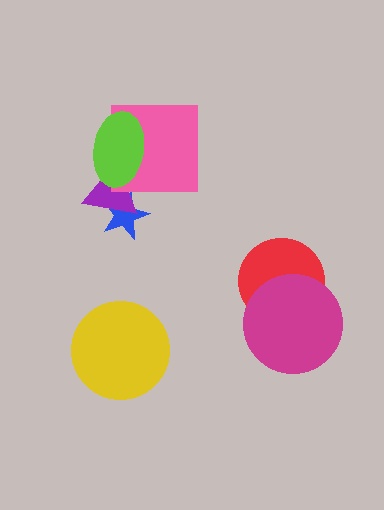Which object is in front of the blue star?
The purple triangle is in front of the blue star.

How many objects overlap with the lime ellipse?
2 objects overlap with the lime ellipse.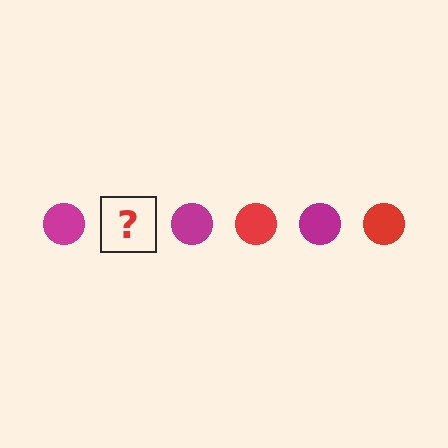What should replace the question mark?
The question mark should be replaced with a red circle.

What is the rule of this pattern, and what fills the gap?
The rule is that the pattern cycles through magenta, red circles. The gap should be filled with a red circle.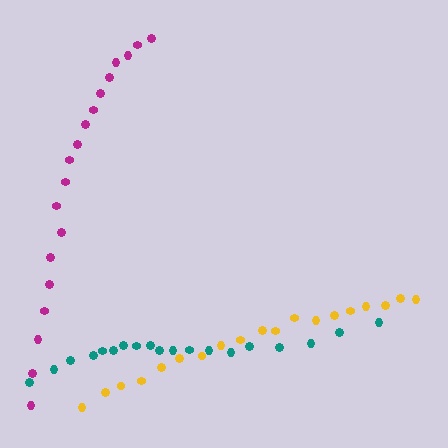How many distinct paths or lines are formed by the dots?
There are 3 distinct paths.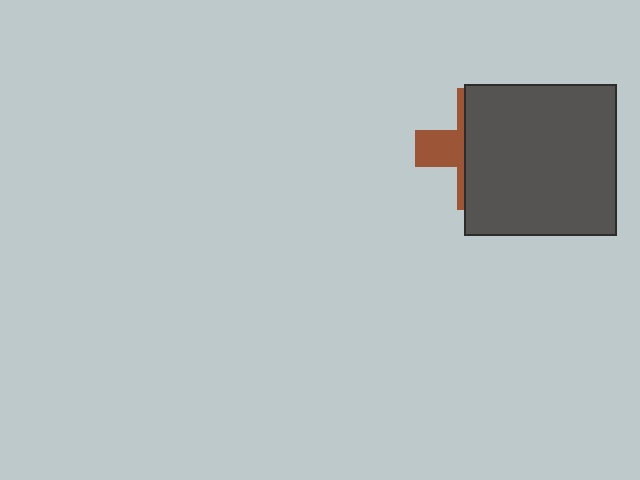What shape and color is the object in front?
The object in front is a dark gray square.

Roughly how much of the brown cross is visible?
A small part of it is visible (roughly 30%).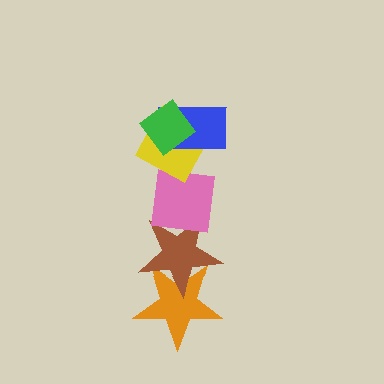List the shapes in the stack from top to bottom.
From top to bottom: the green diamond, the blue rectangle, the yellow diamond, the pink square, the brown star, the orange star.